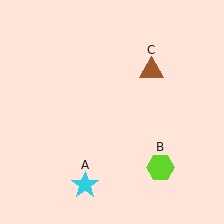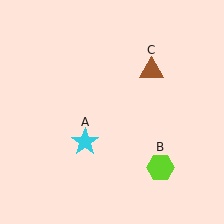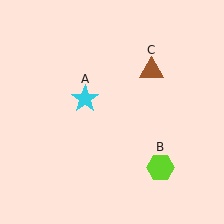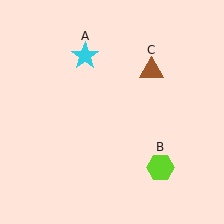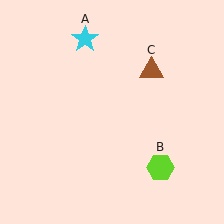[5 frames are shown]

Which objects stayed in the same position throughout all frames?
Lime hexagon (object B) and brown triangle (object C) remained stationary.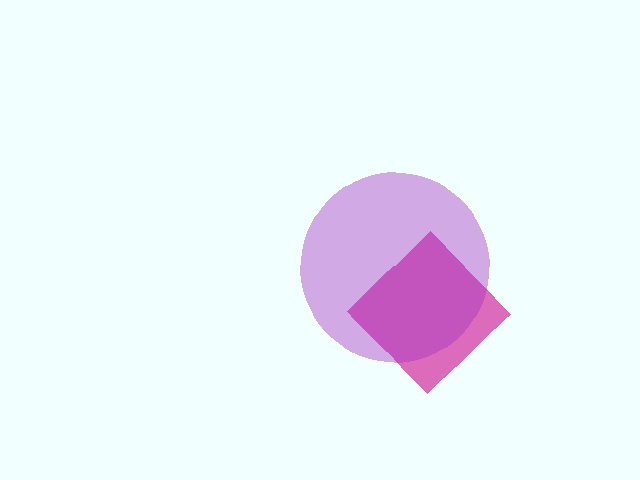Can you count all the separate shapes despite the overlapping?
Yes, there are 2 separate shapes.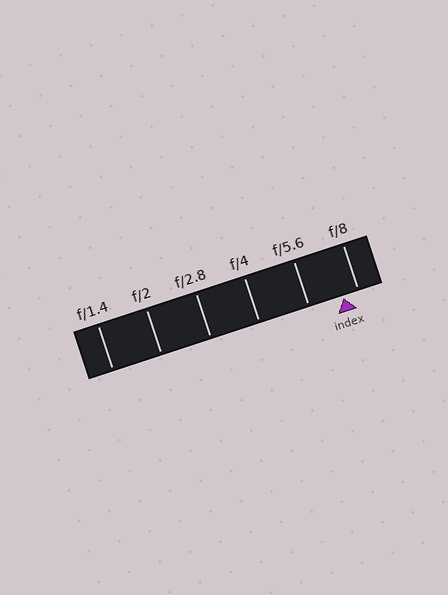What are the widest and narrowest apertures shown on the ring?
The widest aperture shown is f/1.4 and the narrowest is f/8.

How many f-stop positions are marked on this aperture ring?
There are 6 f-stop positions marked.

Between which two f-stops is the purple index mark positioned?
The index mark is between f/5.6 and f/8.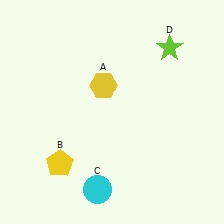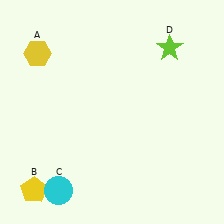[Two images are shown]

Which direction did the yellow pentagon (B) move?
The yellow pentagon (B) moved down.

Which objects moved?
The objects that moved are: the yellow hexagon (A), the yellow pentagon (B), the cyan circle (C).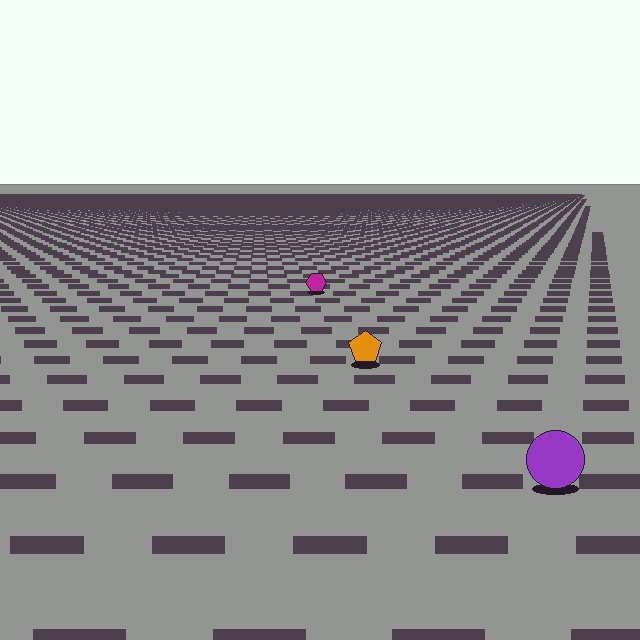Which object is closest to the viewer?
The purple circle is closest. The texture marks near it are larger and more spread out.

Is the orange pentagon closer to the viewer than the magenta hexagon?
Yes. The orange pentagon is closer — you can tell from the texture gradient: the ground texture is coarser near it.